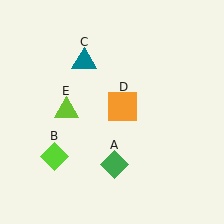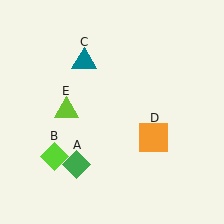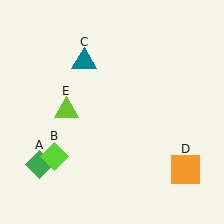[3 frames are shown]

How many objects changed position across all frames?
2 objects changed position: green diamond (object A), orange square (object D).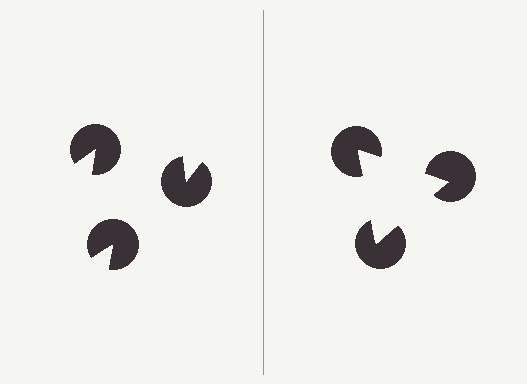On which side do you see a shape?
An illusory triangle appears on the right side. On the left side the wedge cuts are rotated, so no coherent shape forms.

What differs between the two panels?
The pac-man discs are positioned identically on both sides; only the wedge orientations differ. On the right they align to a triangle; on the left they are misaligned.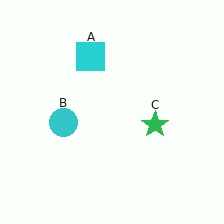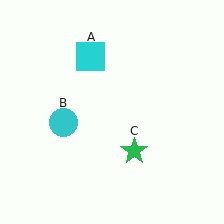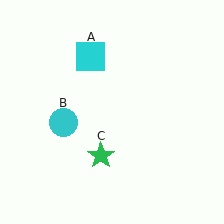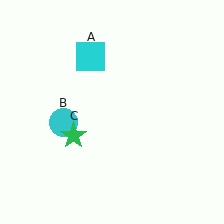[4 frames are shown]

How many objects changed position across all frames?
1 object changed position: green star (object C).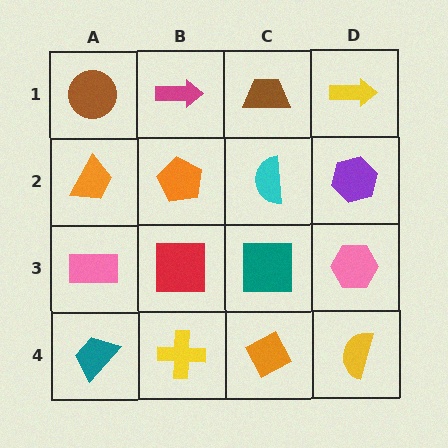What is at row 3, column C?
A teal square.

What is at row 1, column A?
A brown circle.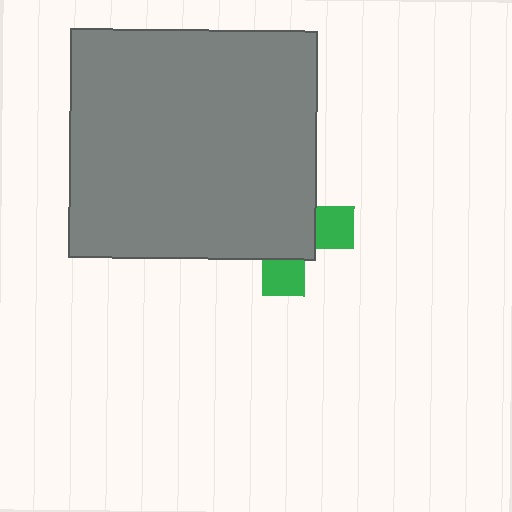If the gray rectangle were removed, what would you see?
You would see the complete green cross.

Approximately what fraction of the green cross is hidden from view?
Roughly 69% of the green cross is hidden behind the gray rectangle.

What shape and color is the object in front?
The object in front is a gray rectangle.